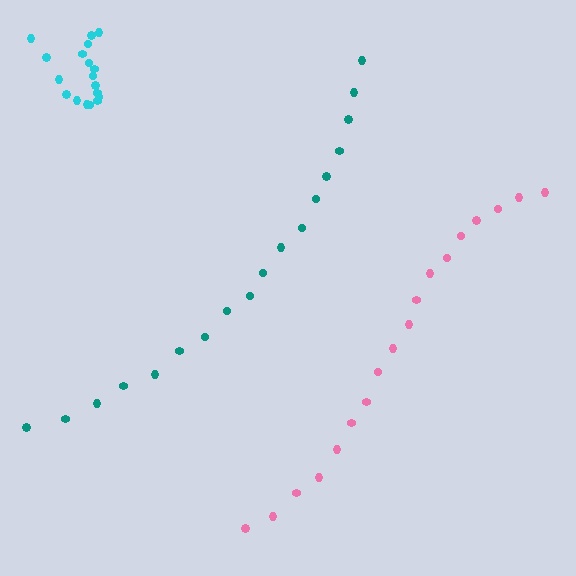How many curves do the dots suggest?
There are 3 distinct paths.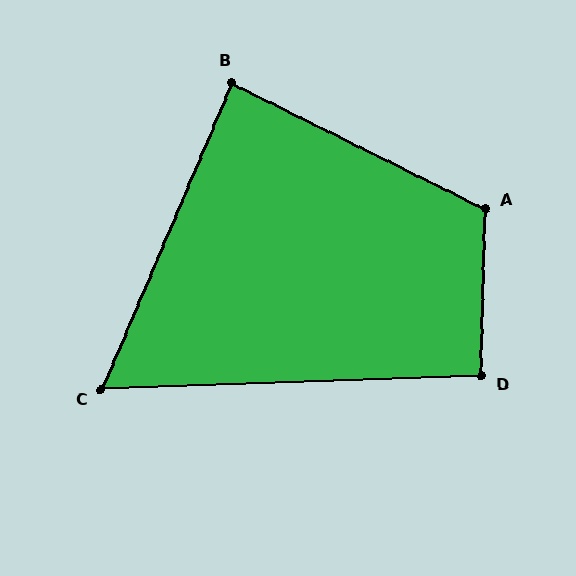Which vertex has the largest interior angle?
A, at approximately 115 degrees.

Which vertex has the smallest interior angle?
C, at approximately 65 degrees.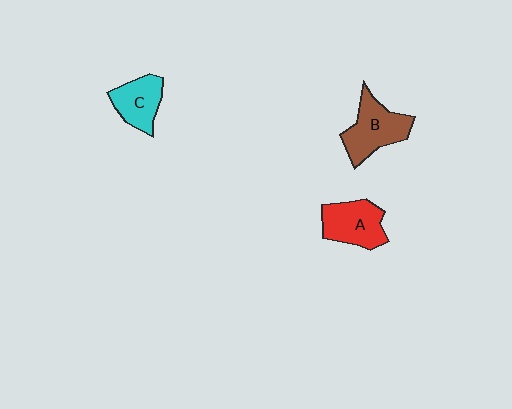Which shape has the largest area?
Shape B (brown).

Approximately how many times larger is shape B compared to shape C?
Approximately 1.3 times.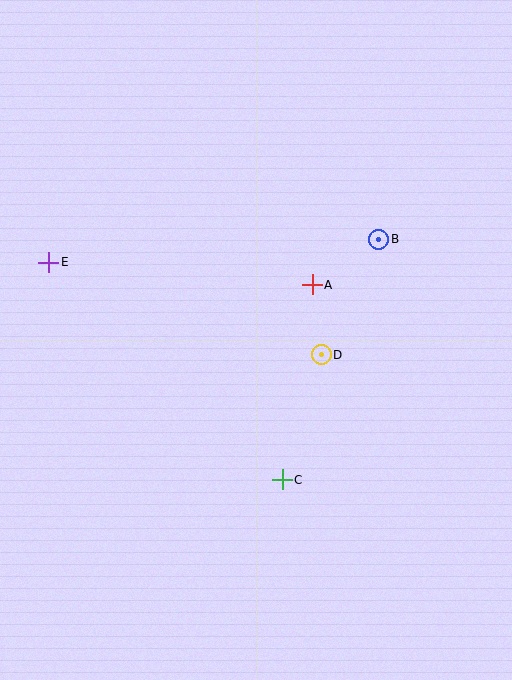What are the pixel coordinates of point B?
Point B is at (379, 239).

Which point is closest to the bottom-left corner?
Point C is closest to the bottom-left corner.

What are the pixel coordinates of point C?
Point C is at (282, 480).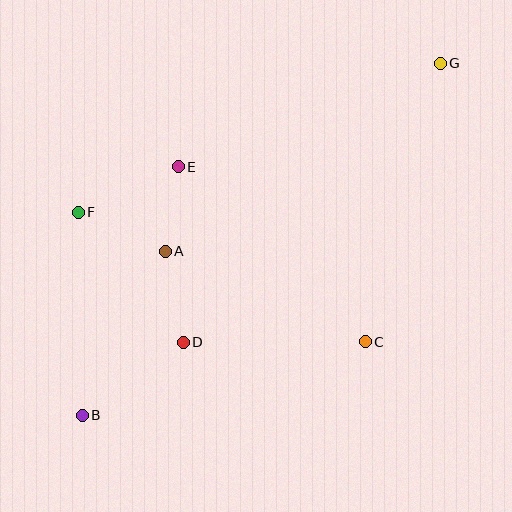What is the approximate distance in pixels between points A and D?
The distance between A and D is approximately 93 pixels.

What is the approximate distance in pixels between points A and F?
The distance between A and F is approximately 95 pixels.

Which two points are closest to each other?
Points A and E are closest to each other.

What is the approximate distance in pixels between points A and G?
The distance between A and G is approximately 333 pixels.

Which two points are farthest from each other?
Points B and G are farthest from each other.